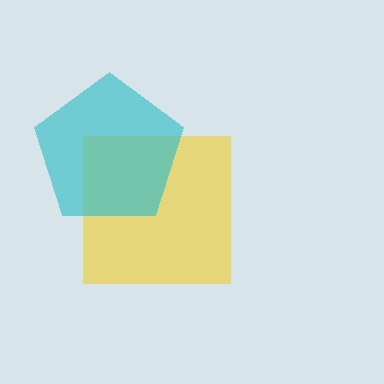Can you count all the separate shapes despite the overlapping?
Yes, there are 2 separate shapes.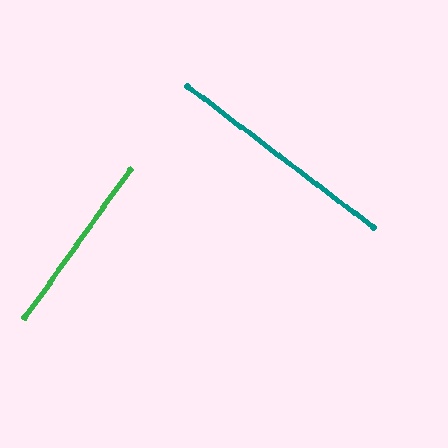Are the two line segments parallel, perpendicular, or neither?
Perpendicular — they meet at approximately 88°.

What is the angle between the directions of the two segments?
Approximately 88 degrees.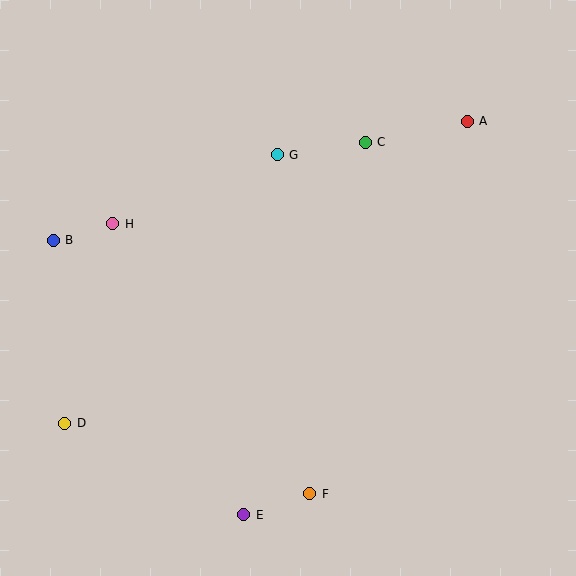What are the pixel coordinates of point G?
Point G is at (277, 155).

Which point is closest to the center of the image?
Point G at (277, 155) is closest to the center.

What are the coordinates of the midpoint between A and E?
The midpoint between A and E is at (355, 318).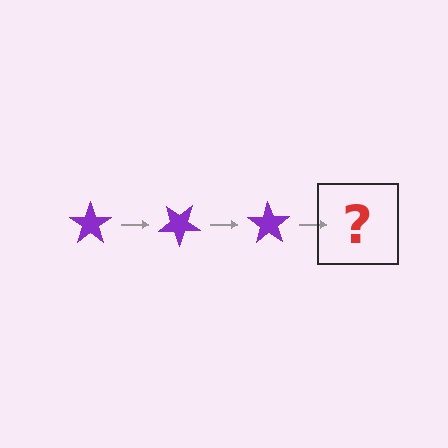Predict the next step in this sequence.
The next step is a purple star rotated 105 degrees.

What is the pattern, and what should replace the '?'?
The pattern is that the star rotates 35 degrees each step. The '?' should be a purple star rotated 105 degrees.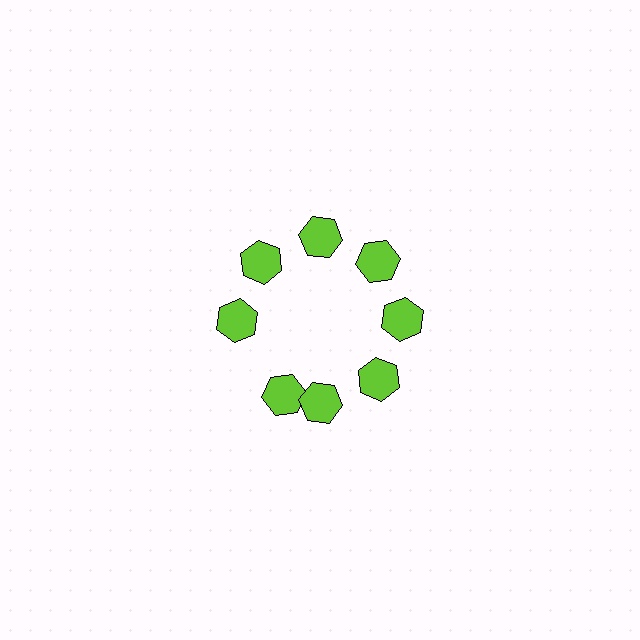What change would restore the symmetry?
The symmetry would be restored by rotating it back into even spacing with its neighbors so that all 8 hexagons sit at equal angles and equal distance from the center.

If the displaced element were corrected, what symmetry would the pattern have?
It would have 8-fold rotational symmetry — the pattern would map onto itself every 45 degrees.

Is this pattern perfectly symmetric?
No. The 8 lime hexagons are arranged in a ring, but one element near the 8 o'clock position is rotated out of alignment along the ring, breaking the 8-fold rotational symmetry.